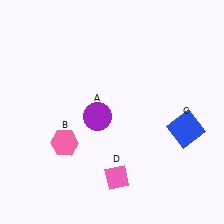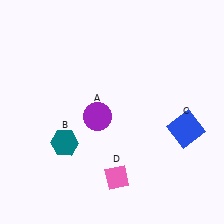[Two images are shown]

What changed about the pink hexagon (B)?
In Image 1, B is pink. In Image 2, it changed to teal.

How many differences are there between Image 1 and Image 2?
There is 1 difference between the two images.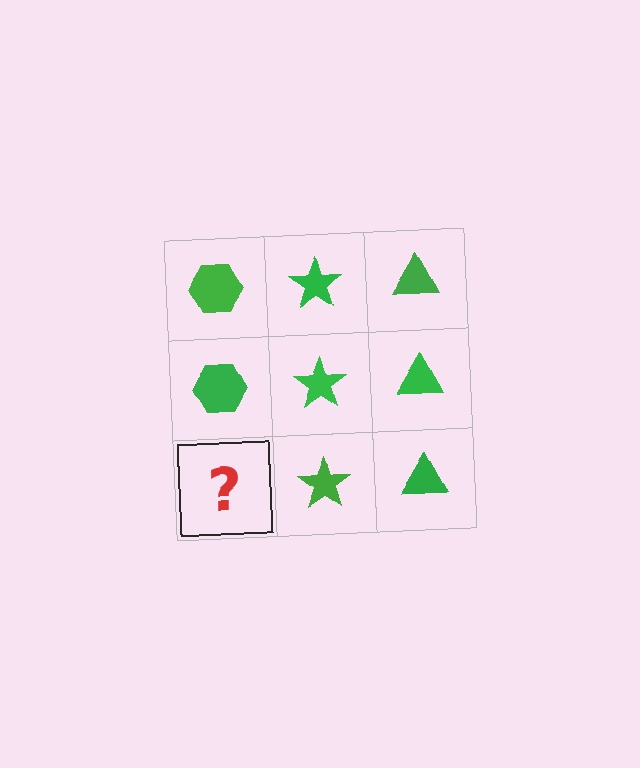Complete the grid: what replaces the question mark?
The question mark should be replaced with a green hexagon.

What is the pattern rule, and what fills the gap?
The rule is that each column has a consistent shape. The gap should be filled with a green hexagon.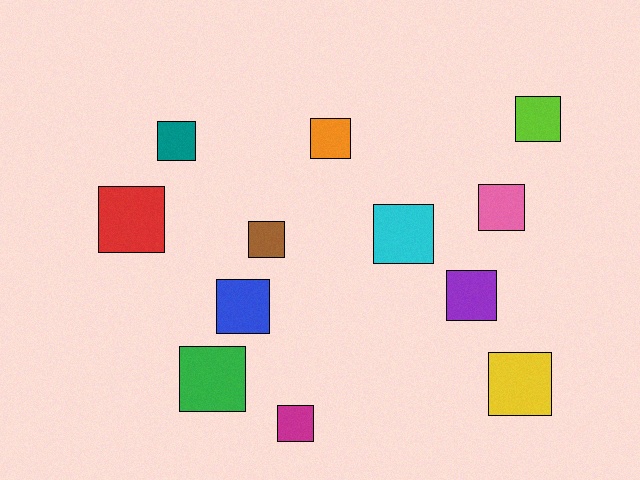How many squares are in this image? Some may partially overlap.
There are 12 squares.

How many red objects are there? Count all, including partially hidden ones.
There is 1 red object.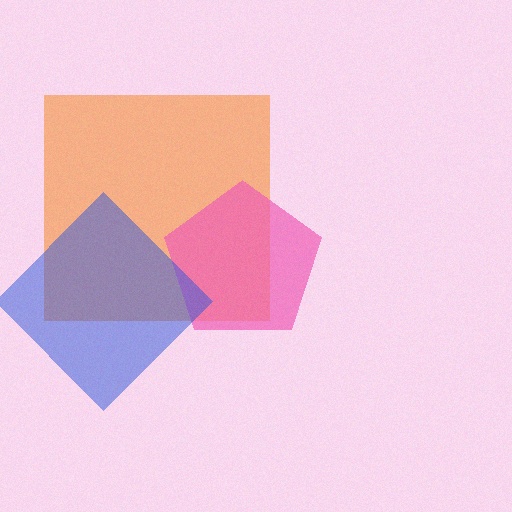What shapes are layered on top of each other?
The layered shapes are: an orange square, a pink pentagon, a blue diamond.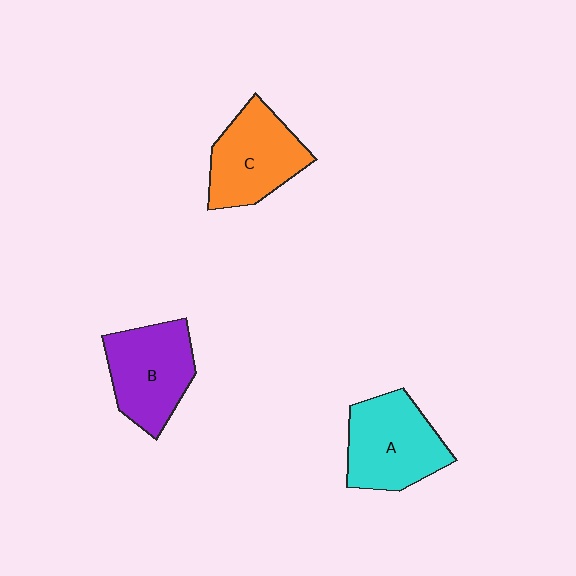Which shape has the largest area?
Shape A (cyan).